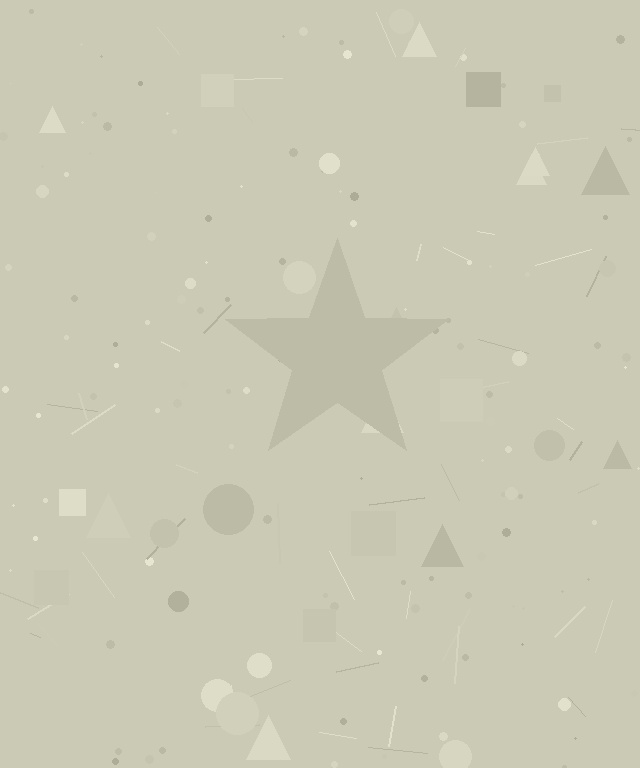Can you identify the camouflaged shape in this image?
The camouflaged shape is a star.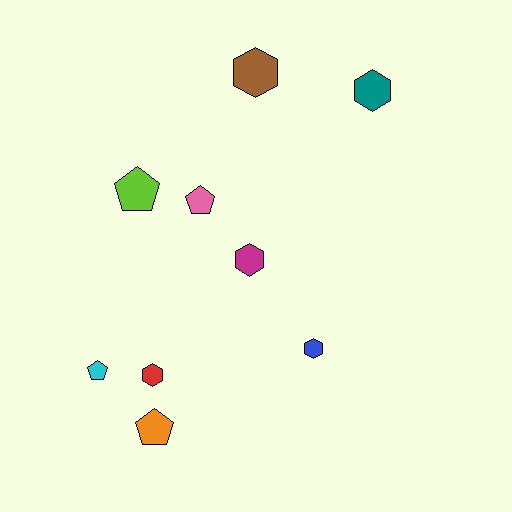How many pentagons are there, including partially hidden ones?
There are 4 pentagons.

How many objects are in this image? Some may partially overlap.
There are 9 objects.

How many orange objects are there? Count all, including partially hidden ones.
There is 1 orange object.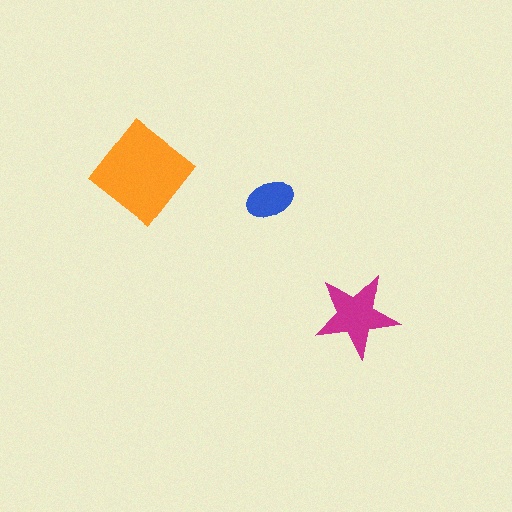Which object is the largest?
The orange diamond.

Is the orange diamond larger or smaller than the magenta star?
Larger.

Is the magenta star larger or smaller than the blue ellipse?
Larger.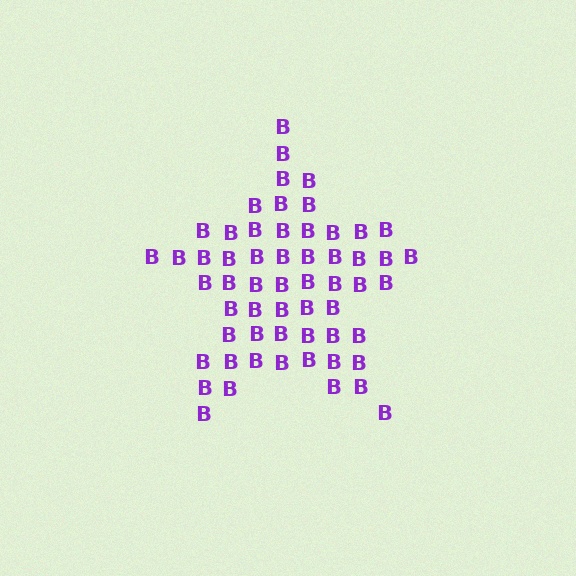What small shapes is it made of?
It is made of small letter B's.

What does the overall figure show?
The overall figure shows a star.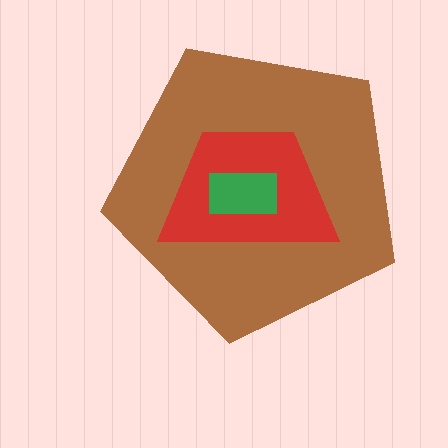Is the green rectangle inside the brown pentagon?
Yes.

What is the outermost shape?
The brown pentagon.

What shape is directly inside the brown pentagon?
The red trapezoid.